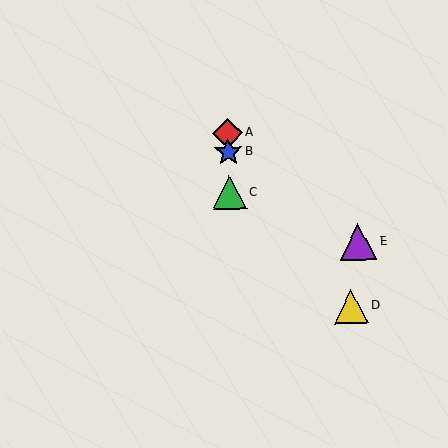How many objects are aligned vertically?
3 objects (A, B, C) are aligned vertically.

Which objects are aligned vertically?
Objects A, B, C are aligned vertically.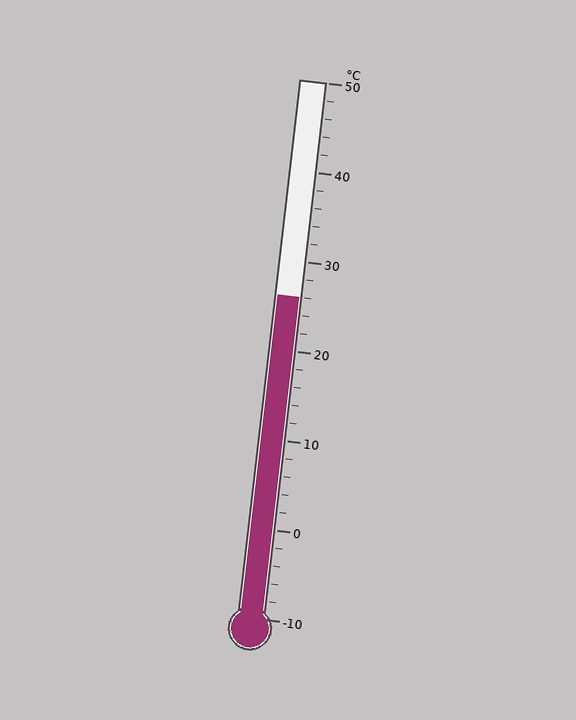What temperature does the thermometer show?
The thermometer shows approximately 26°C.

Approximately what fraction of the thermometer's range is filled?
The thermometer is filled to approximately 60% of its range.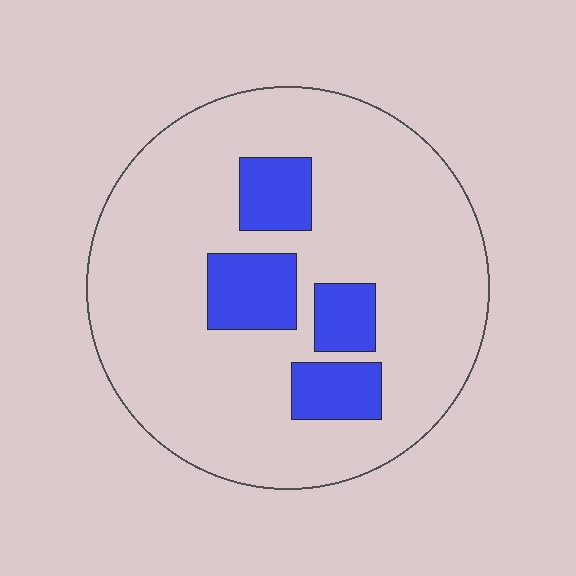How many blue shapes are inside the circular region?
4.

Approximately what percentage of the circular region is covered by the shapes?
Approximately 15%.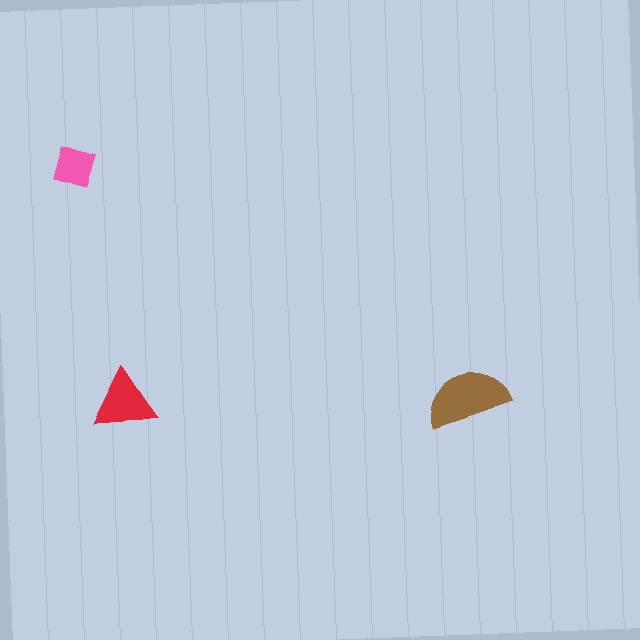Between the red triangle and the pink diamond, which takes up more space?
The red triangle.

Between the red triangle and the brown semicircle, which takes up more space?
The brown semicircle.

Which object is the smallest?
The pink diamond.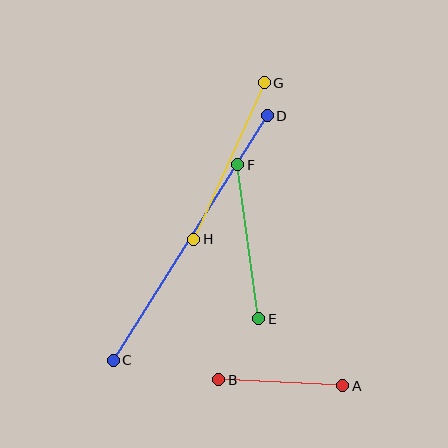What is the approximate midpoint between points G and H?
The midpoint is at approximately (229, 161) pixels.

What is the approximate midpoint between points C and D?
The midpoint is at approximately (190, 238) pixels.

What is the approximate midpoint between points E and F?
The midpoint is at approximately (248, 242) pixels.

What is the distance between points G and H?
The distance is approximately 172 pixels.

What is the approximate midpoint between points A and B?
The midpoint is at approximately (281, 383) pixels.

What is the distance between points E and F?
The distance is approximately 155 pixels.